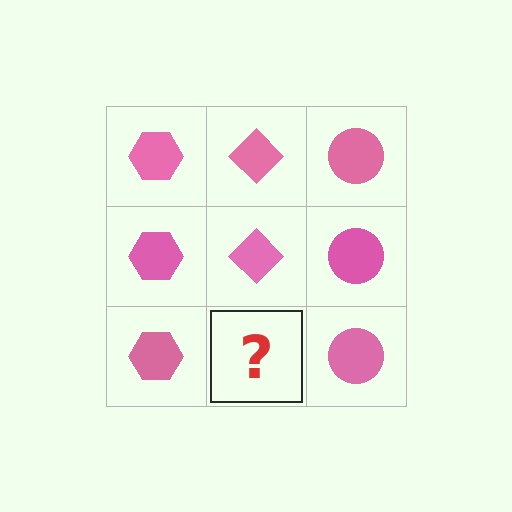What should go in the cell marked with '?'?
The missing cell should contain a pink diamond.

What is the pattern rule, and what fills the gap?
The rule is that each column has a consistent shape. The gap should be filled with a pink diamond.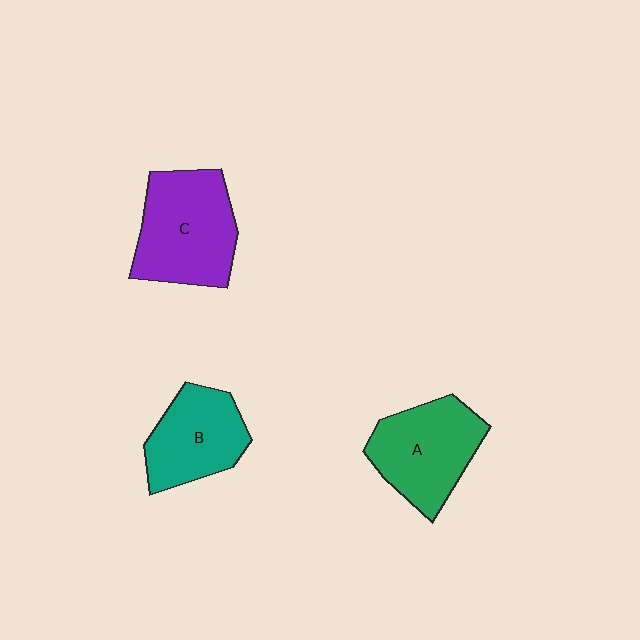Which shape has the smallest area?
Shape B (teal).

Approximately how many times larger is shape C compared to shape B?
Approximately 1.3 times.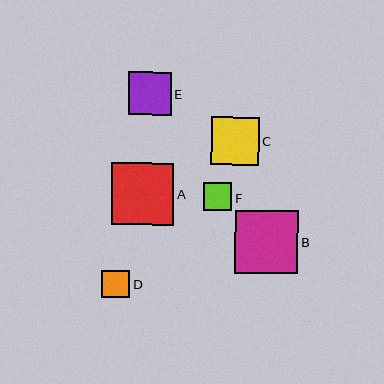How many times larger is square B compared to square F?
Square B is approximately 2.3 times the size of square F.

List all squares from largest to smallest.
From largest to smallest: B, A, C, E, F, D.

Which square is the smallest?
Square D is the smallest with a size of approximately 28 pixels.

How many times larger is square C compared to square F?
Square C is approximately 1.7 times the size of square F.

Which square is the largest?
Square B is the largest with a size of approximately 63 pixels.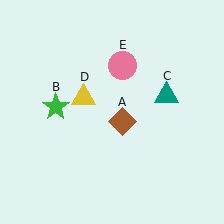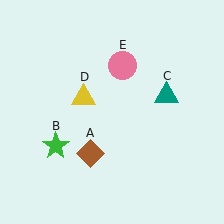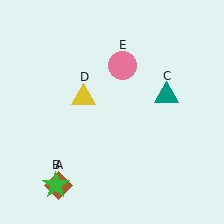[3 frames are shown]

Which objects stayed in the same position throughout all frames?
Teal triangle (object C) and yellow triangle (object D) and pink circle (object E) remained stationary.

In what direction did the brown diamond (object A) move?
The brown diamond (object A) moved down and to the left.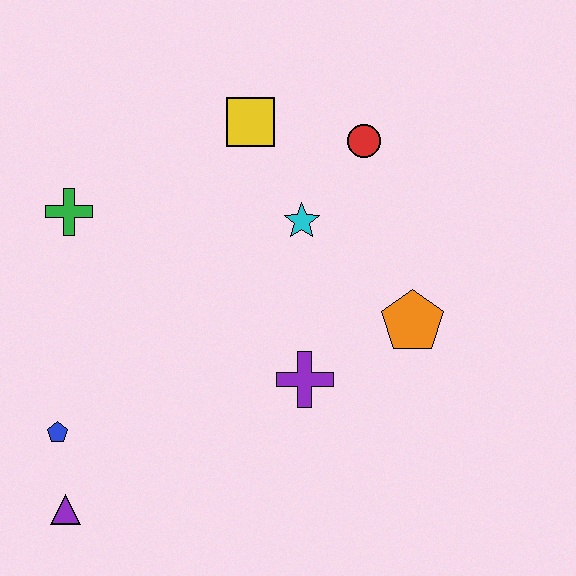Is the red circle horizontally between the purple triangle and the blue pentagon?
No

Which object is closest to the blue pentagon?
The purple triangle is closest to the blue pentagon.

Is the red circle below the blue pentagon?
No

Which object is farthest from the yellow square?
The purple triangle is farthest from the yellow square.